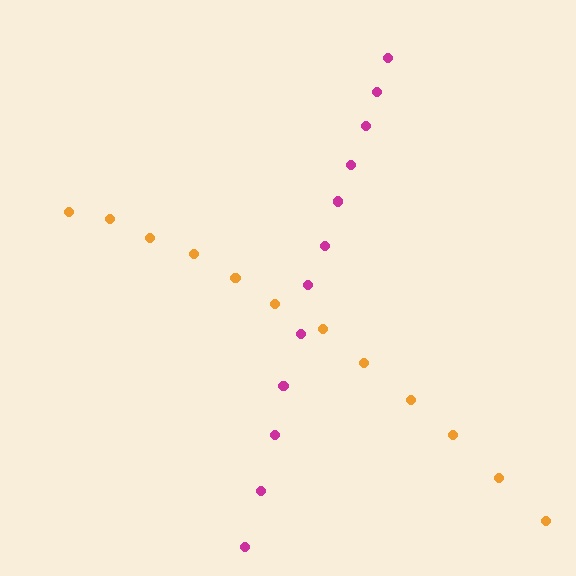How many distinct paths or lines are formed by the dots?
There are 2 distinct paths.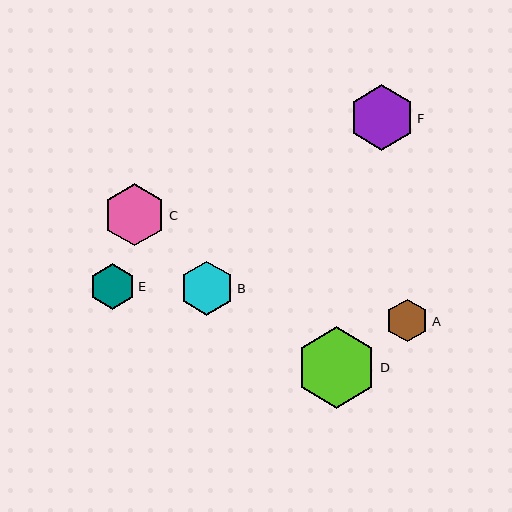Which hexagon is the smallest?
Hexagon A is the smallest with a size of approximately 43 pixels.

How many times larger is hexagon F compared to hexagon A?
Hexagon F is approximately 1.5 times the size of hexagon A.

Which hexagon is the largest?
Hexagon D is the largest with a size of approximately 81 pixels.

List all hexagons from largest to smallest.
From largest to smallest: D, F, C, B, E, A.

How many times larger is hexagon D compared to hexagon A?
Hexagon D is approximately 1.9 times the size of hexagon A.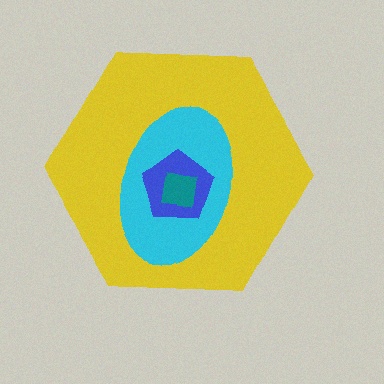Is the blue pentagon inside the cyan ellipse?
Yes.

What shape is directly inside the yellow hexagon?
The cyan ellipse.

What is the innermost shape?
The teal square.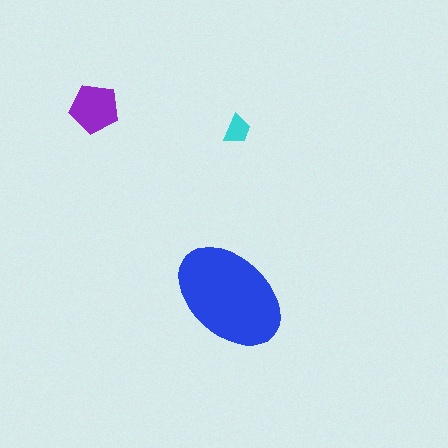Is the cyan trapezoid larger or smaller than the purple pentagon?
Smaller.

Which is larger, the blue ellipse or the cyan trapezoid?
The blue ellipse.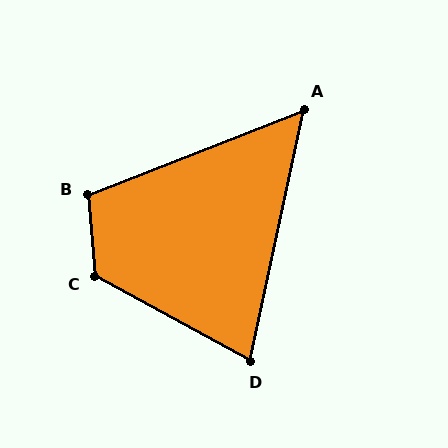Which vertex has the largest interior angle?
C, at approximately 123 degrees.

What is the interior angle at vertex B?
Approximately 106 degrees (obtuse).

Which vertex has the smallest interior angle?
A, at approximately 57 degrees.